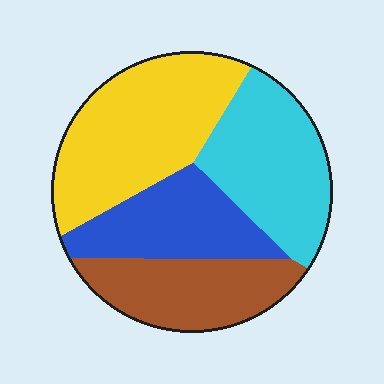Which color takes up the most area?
Yellow, at roughly 35%.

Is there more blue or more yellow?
Yellow.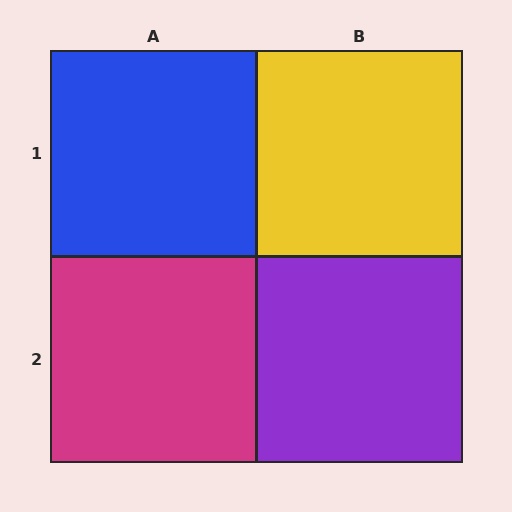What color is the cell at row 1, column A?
Blue.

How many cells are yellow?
1 cell is yellow.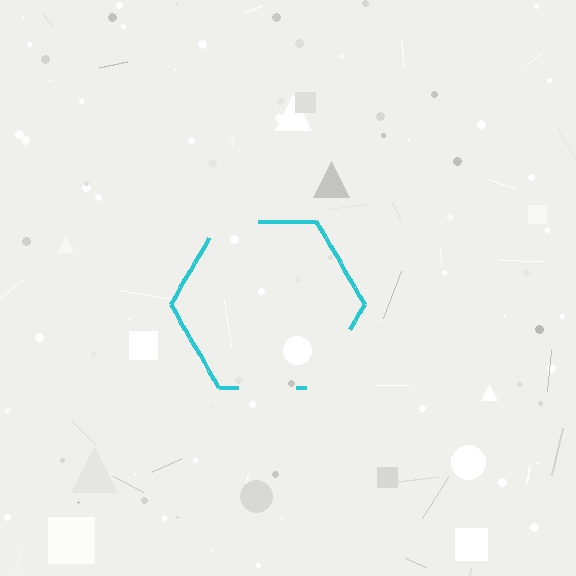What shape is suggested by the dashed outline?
The dashed outline suggests a hexagon.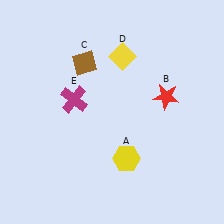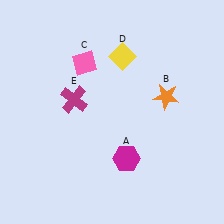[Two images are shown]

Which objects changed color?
A changed from yellow to magenta. B changed from red to orange. C changed from brown to pink.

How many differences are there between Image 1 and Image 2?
There are 3 differences between the two images.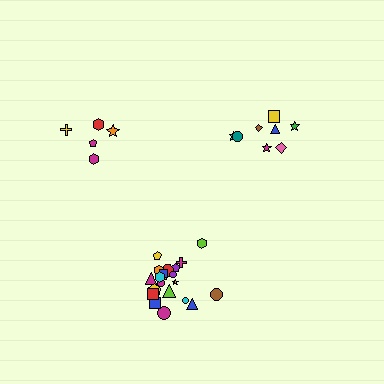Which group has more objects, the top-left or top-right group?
The top-right group.